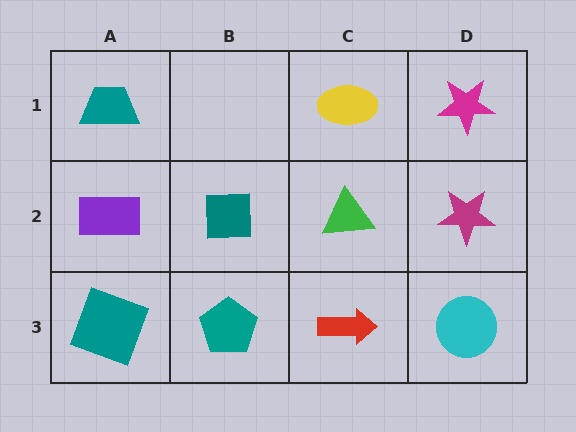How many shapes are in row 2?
4 shapes.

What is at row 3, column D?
A cyan circle.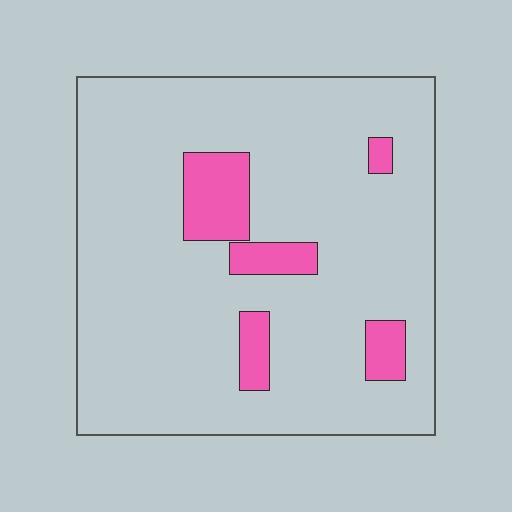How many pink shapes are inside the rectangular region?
5.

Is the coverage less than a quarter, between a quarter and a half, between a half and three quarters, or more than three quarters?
Less than a quarter.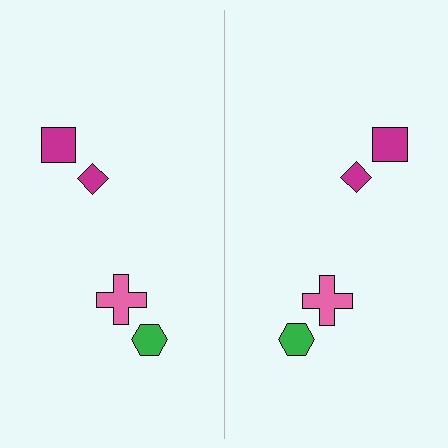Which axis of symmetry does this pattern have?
The pattern has a vertical axis of symmetry running through the center of the image.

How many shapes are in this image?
There are 8 shapes in this image.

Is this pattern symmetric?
Yes, this pattern has bilateral (reflection) symmetry.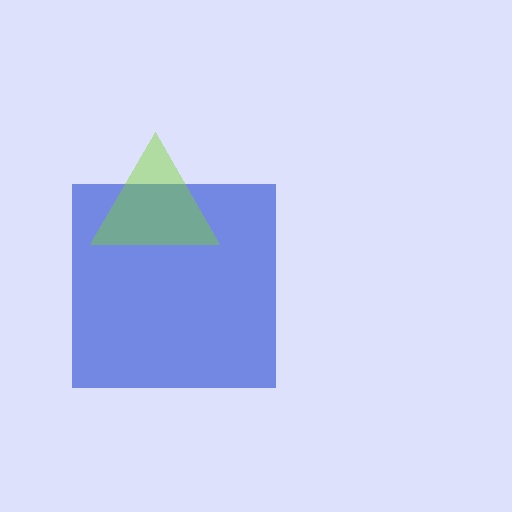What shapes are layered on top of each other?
The layered shapes are: a blue square, a lime triangle.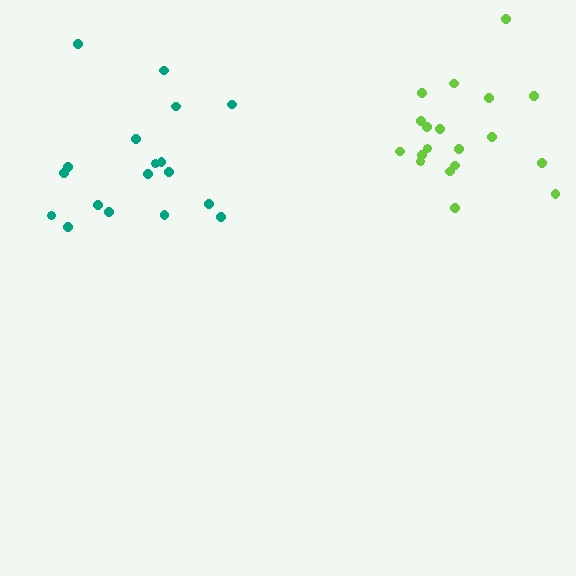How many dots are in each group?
Group 1: 18 dots, Group 2: 19 dots (37 total).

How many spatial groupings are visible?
There are 2 spatial groupings.